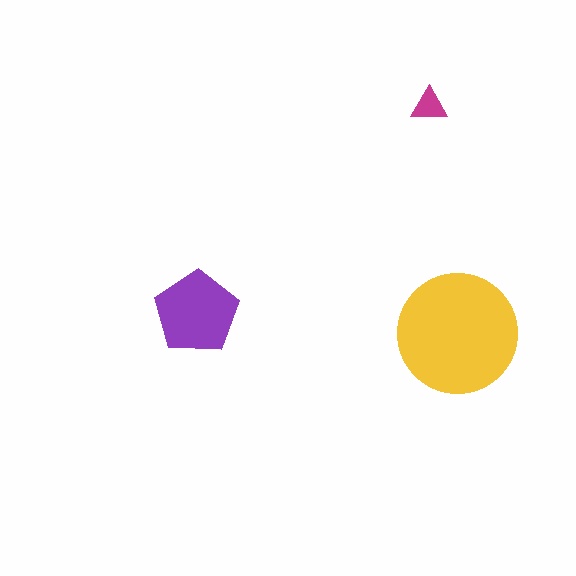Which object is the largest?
The yellow circle.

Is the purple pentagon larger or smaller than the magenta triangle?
Larger.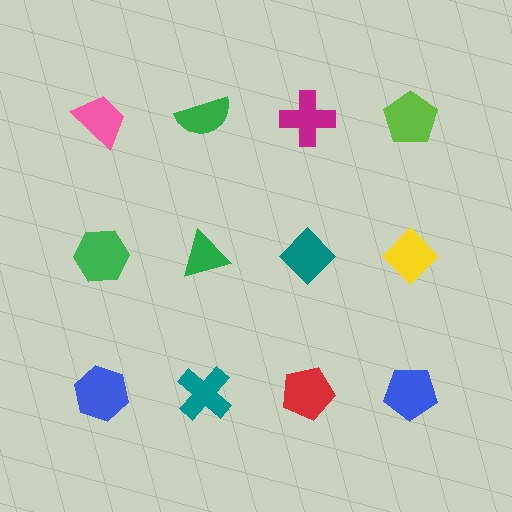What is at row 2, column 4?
A yellow diamond.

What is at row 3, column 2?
A teal cross.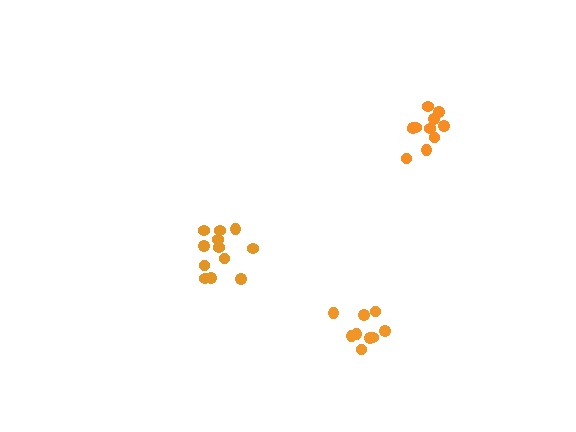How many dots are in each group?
Group 1: 12 dots, Group 2: 11 dots, Group 3: 9 dots (32 total).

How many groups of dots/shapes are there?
There are 3 groups.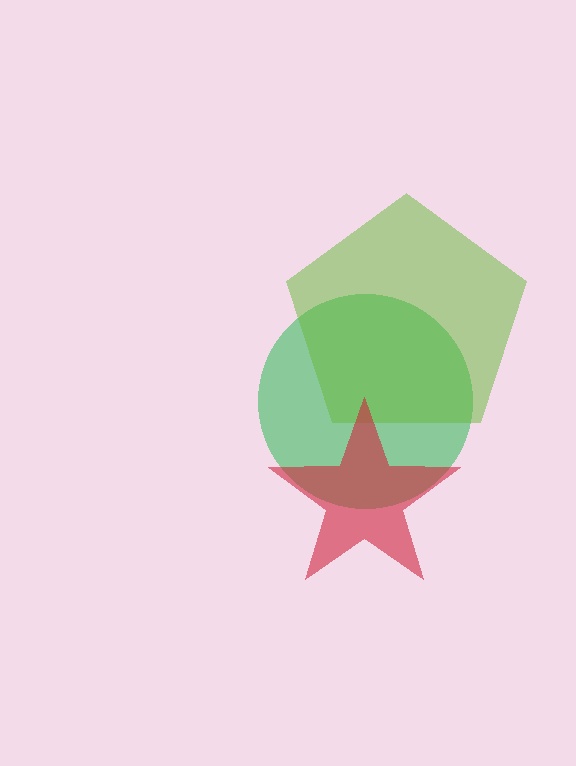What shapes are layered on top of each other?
The layered shapes are: a green circle, a lime pentagon, a red star.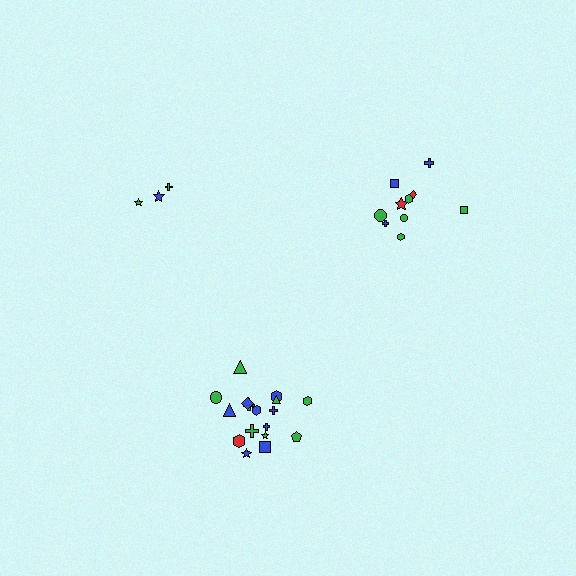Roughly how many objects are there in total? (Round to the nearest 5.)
Roughly 30 objects in total.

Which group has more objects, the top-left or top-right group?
The top-right group.